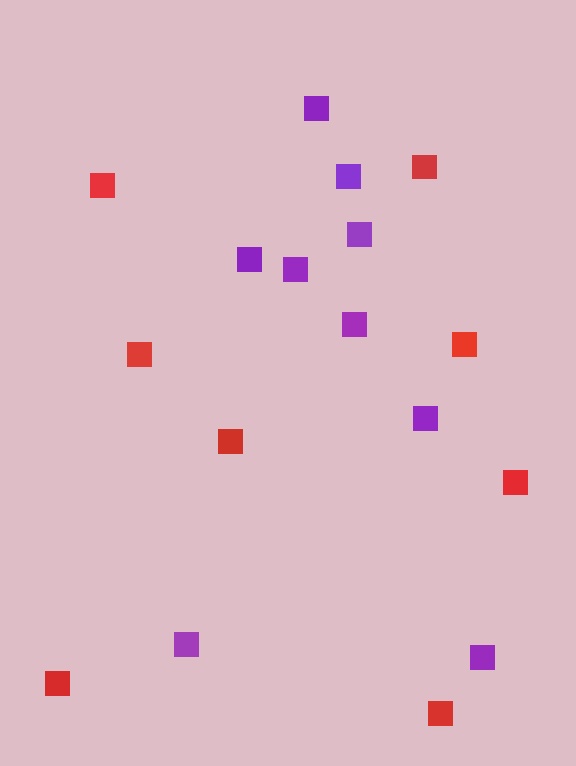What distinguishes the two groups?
There are 2 groups: one group of purple squares (9) and one group of red squares (8).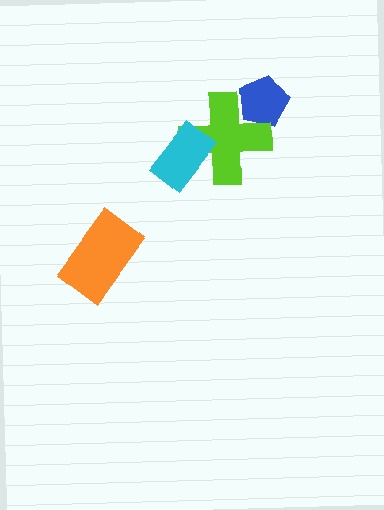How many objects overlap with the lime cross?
2 objects overlap with the lime cross.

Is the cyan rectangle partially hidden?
No, no other shape covers it.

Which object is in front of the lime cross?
The cyan rectangle is in front of the lime cross.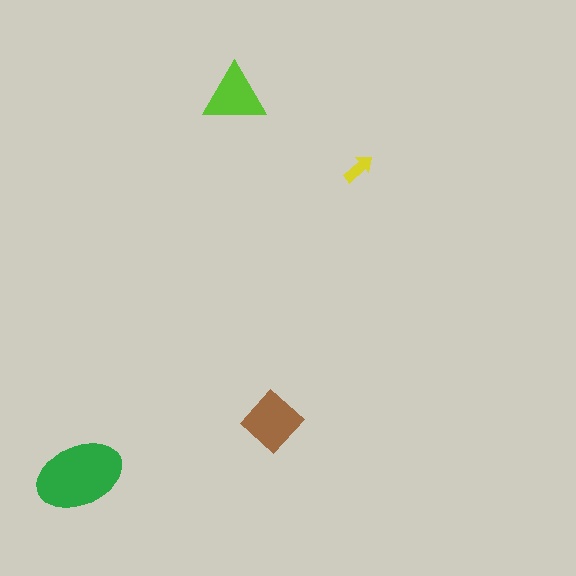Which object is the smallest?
The yellow arrow.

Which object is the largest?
The green ellipse.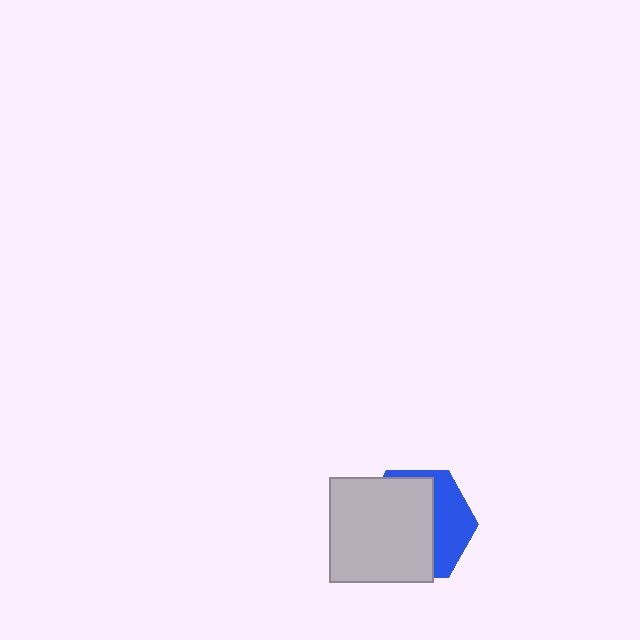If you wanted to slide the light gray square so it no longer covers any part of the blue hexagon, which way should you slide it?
Slide it left — that is the most direct way to separate the two shapes.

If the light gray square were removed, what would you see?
You would see the complete blue hexagon.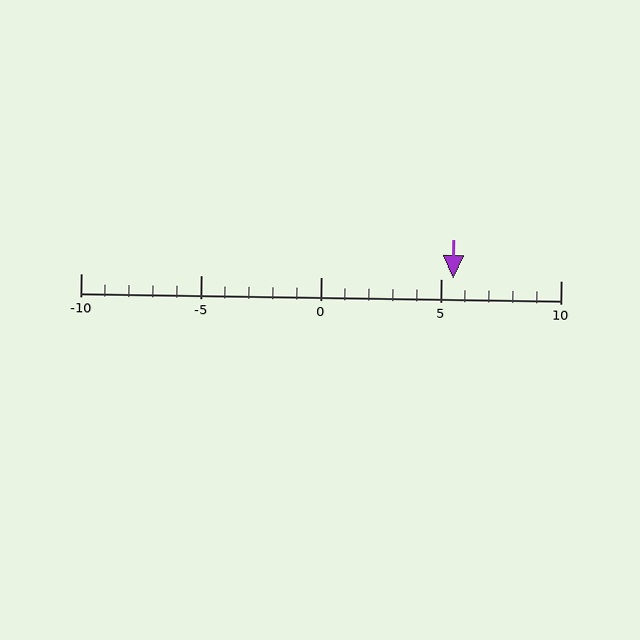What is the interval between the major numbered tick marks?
The major tick marks are spaced 5 units apart.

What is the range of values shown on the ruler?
The ruler shows values from -10 to 10.